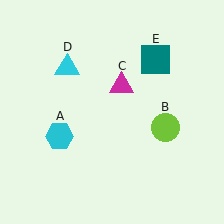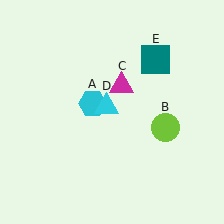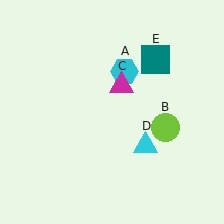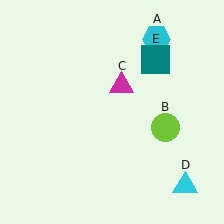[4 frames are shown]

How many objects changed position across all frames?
2 objects changed position: cyan hexagon (object A), cyan triangle (object D).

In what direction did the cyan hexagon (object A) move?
The cyan hexagon (object A) moved up and to the right.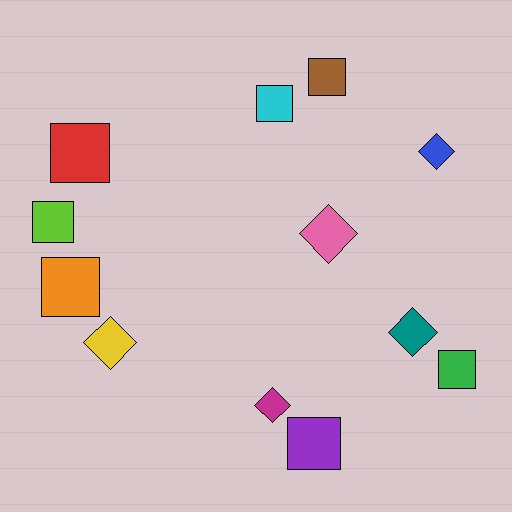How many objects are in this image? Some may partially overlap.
There are 12 objects.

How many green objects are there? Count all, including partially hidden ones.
There is 1 green object.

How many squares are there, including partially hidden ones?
There are 7 squares.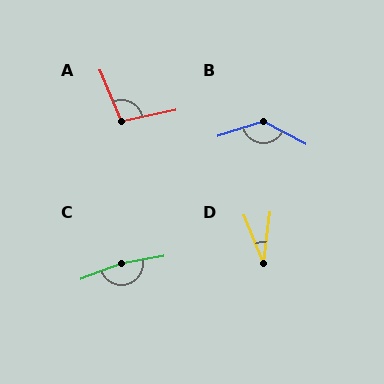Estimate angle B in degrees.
Approximately 135 degrees.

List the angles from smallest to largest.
D (30°), A (101°), B (135°), C (170°).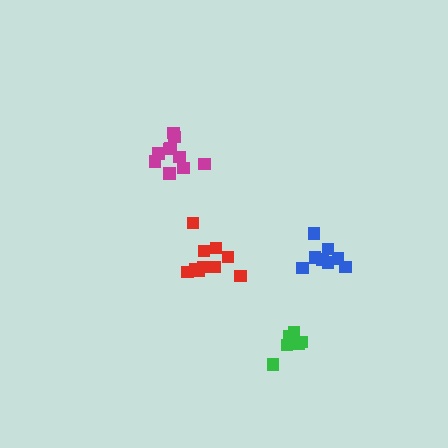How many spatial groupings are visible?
There are 4 spatial groupings.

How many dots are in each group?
Group 1: 10 dots, Group 2: 8 dots, Group 3: 6 dots, Group 4: 10 dots (34 total).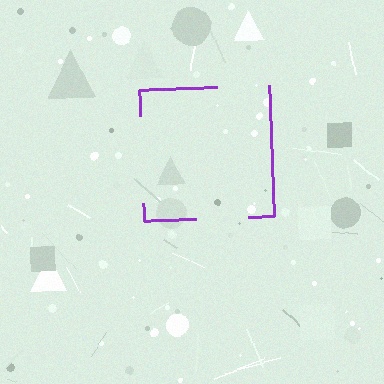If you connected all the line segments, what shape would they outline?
They would outline a square.